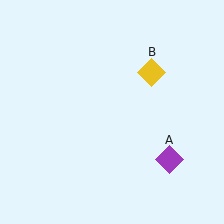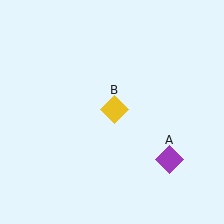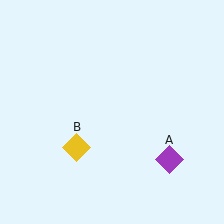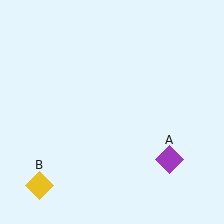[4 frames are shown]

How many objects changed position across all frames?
1 object changed position: yellow diamond (object B).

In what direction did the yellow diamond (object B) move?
The yellow diamond (object B) moved down and to the left.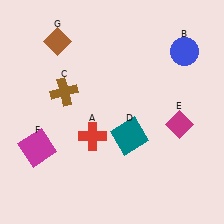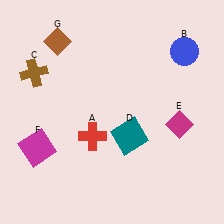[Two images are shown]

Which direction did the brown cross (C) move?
The brown cross (C) moved left.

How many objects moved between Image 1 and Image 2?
1 object moved between the two images.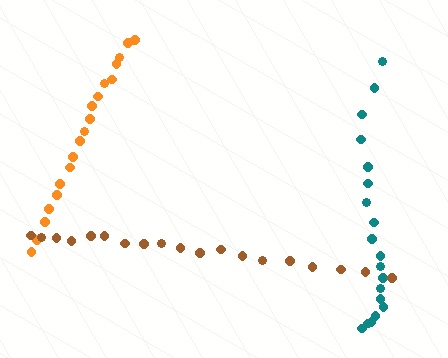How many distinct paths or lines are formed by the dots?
There are 3 distinct paths.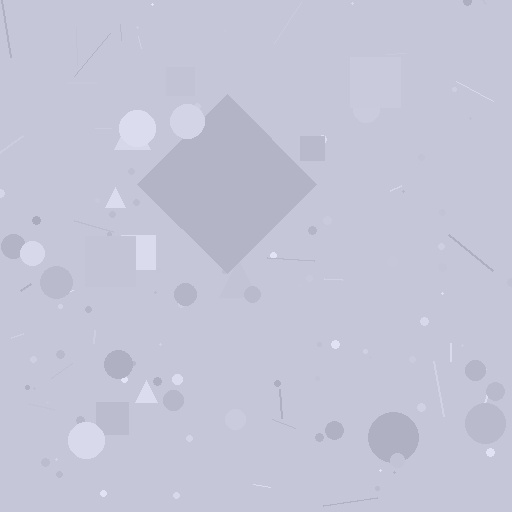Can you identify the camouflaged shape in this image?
The camouflaged shape is a diamond.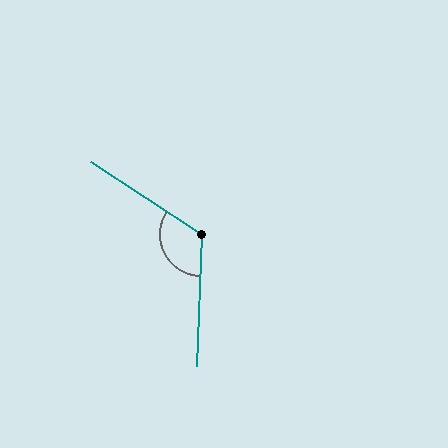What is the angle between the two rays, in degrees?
Approximately 121 degrees.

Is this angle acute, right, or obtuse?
It is obtuse.